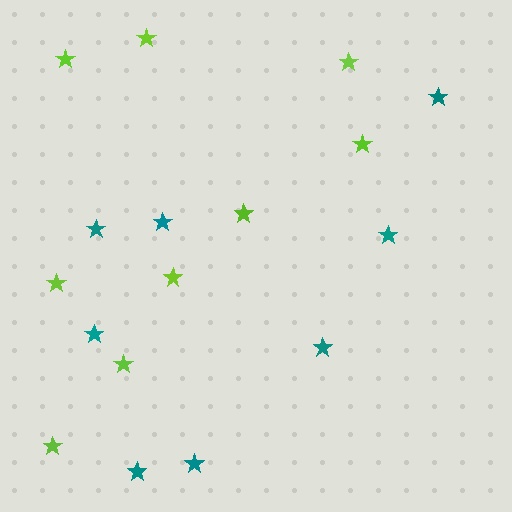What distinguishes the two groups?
There are 2 groups: one group of lime stars (9) and one group of teal stars (8).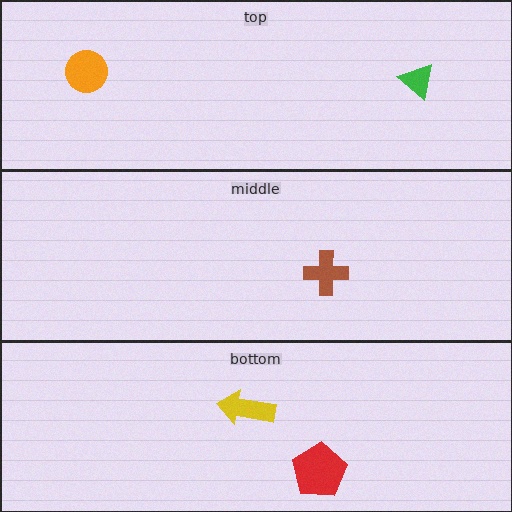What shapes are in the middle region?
The brown cross.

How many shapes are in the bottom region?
2.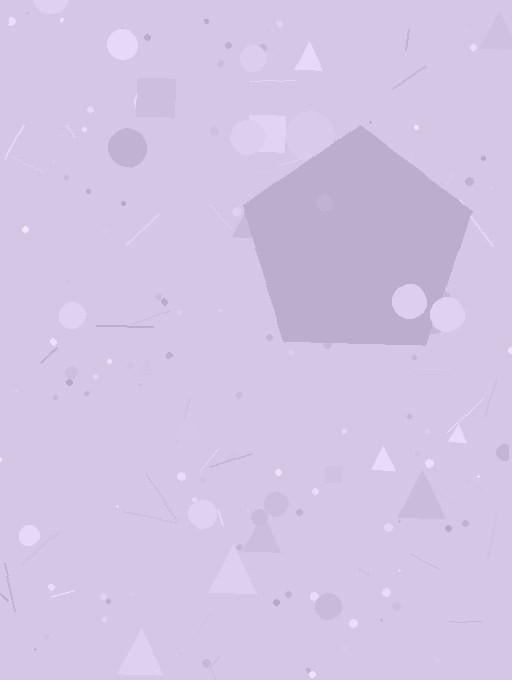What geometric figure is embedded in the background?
A pentagon is embedded in the background.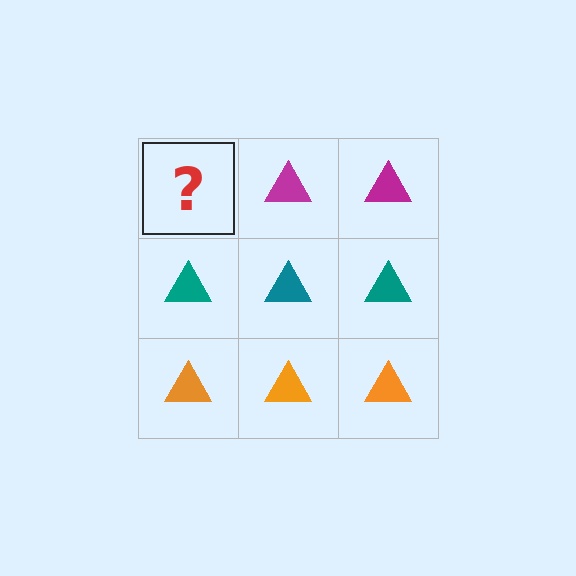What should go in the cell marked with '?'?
The missing cell should contain a magenta triangle.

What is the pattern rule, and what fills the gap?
The rule is that each row has a consistent color. The gap should be filled with a magenta triangle.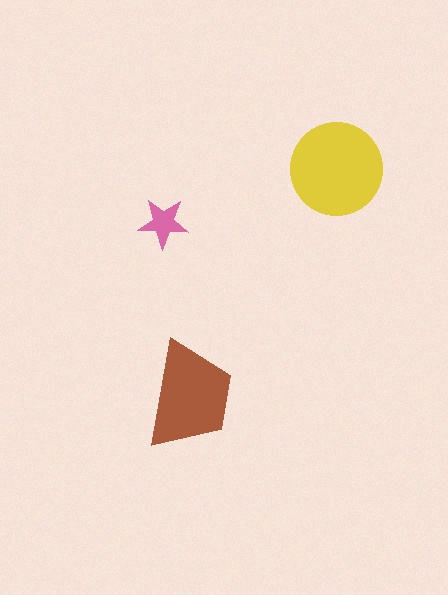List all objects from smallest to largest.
The pink star, the brown trapezoid, the yellow circle.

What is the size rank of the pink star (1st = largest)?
3rd.